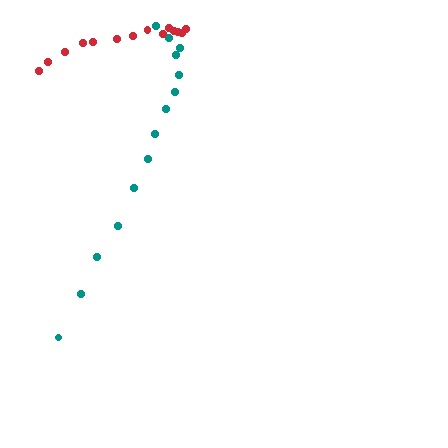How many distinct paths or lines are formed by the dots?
There are 2 distinct paths.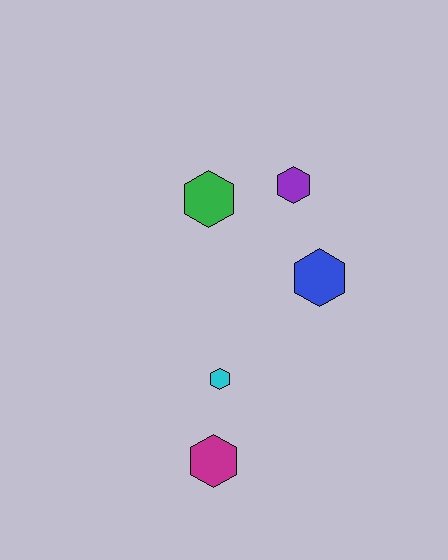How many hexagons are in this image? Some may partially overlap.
There are 5 hexagons.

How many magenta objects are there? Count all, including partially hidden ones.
There is 1 magenta object.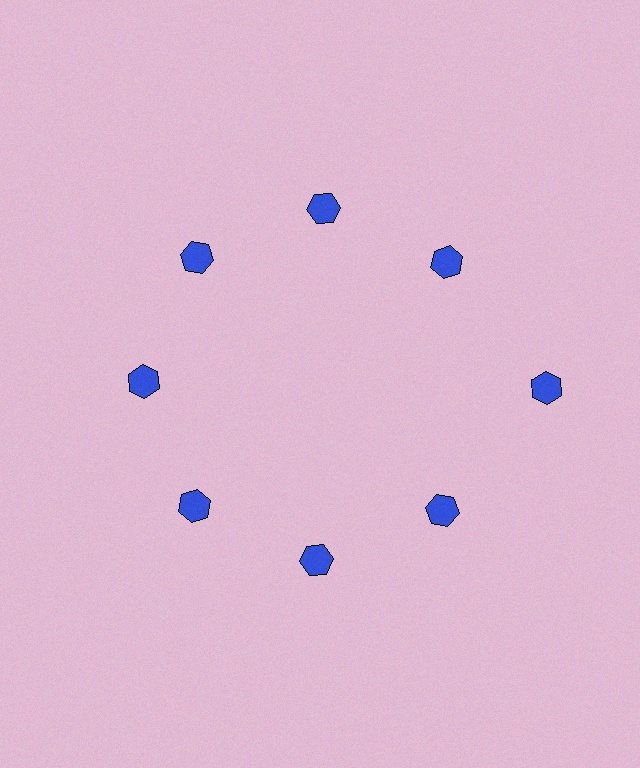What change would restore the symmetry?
The symmetry would be restored by moving it inward, back onto the ring so that all 8 hexagons sit at equal angles and equal distance from the center.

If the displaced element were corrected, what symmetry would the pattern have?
It would have 8-fold rotational symmetry — the pattern would map onto itself every 45 degrees.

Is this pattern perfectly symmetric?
No. The 8 blue hexagons are arranged in a ring, but one element near the 3 o'clock position is pushed outward from the center, breaking the 8-fold rotational symmetry.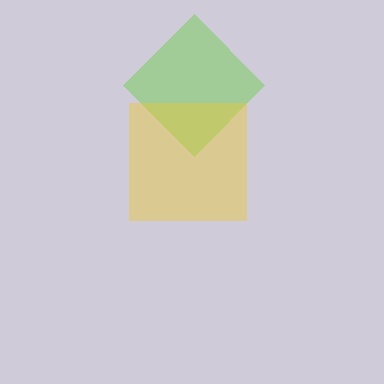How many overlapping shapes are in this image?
There are 2 overlapping shapes in the image.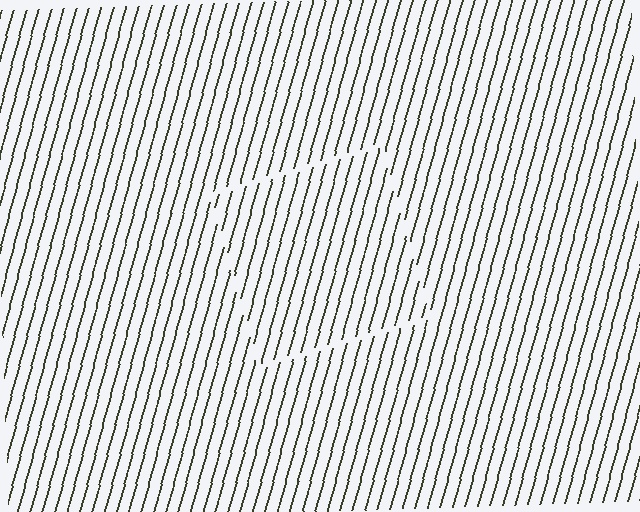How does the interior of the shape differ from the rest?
The interior of the shape contains the same grating, shifted by half a period — the contour is defined by the phase discontinuity where line-ends from the inner and outer gratings abut.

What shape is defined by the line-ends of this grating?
An illusory square. The interior of the shape contains the same grating, shifted by half a period — the contour is defined by the phase discontinuity where line-ends from the inner and outer gratings abut.